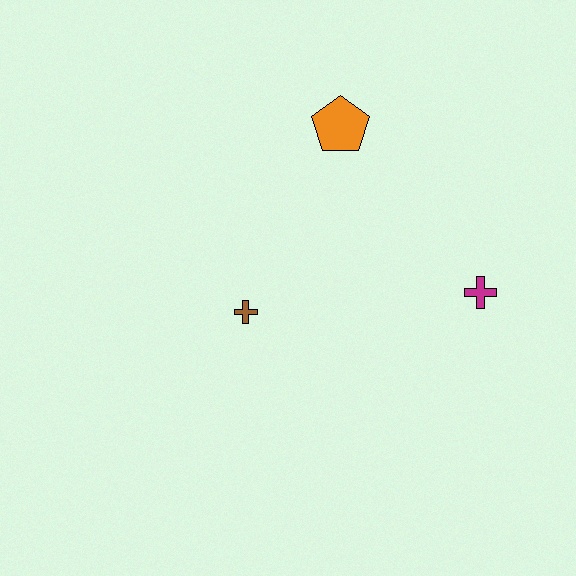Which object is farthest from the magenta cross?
The brown cross is farthest from the magenta cross.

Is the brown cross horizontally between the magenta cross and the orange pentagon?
No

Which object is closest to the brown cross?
The orange pentagon is closest to the brown cross.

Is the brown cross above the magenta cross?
No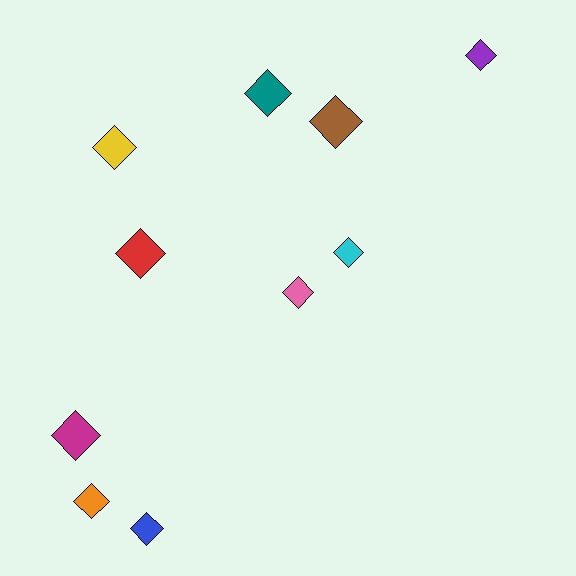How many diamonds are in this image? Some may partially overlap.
There are 10 diamonds.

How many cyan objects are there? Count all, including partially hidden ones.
There is 1 cyan object.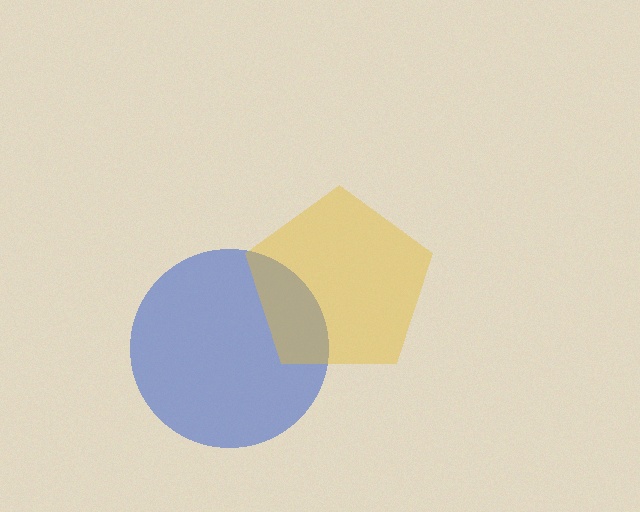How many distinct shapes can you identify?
There are 2 distinct shapes: a blue circle, a yellow pentagon.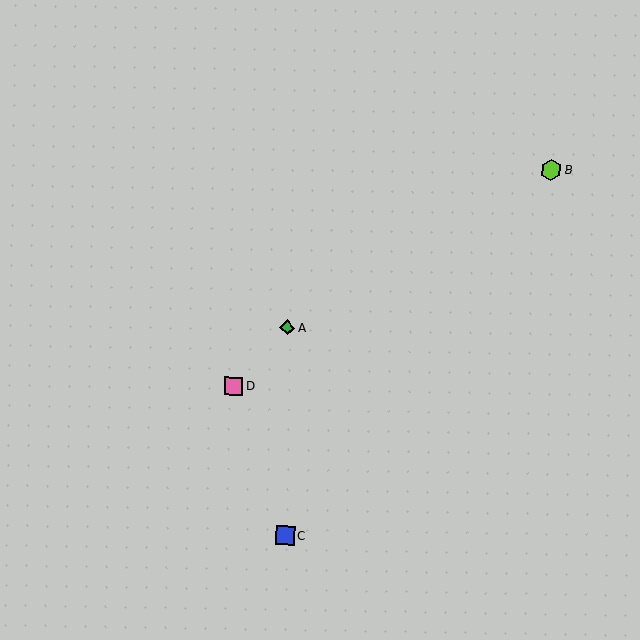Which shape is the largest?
The lime hexagon (labeled B) is the largest.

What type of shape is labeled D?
Shape D is a pink square.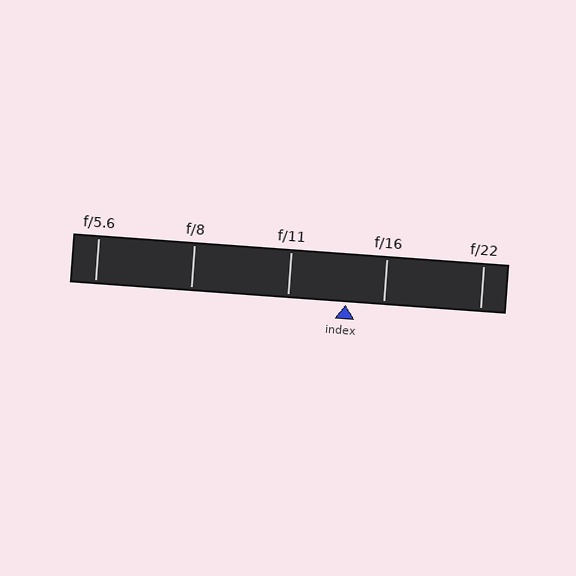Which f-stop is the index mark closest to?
The index mark is closest to f/16.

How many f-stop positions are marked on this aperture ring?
There are 5 f-stop positions marked.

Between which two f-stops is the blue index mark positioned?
The index mark is between f/11 and f/16.